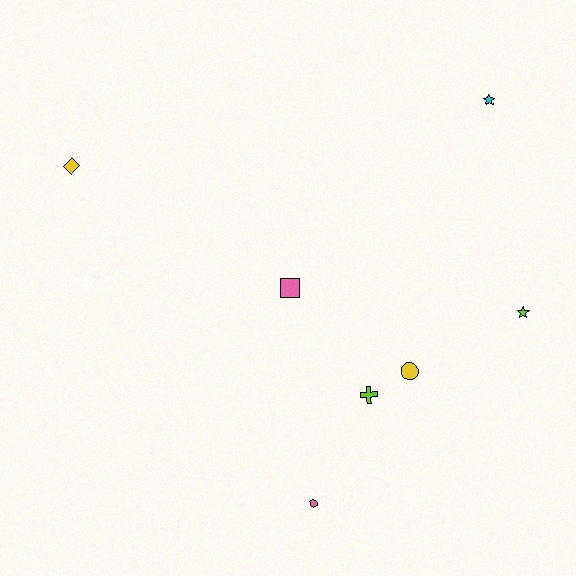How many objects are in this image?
There are 7 objects.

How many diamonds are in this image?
There is 1 diamond.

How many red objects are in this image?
There are no red objects.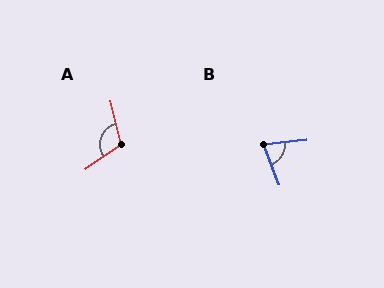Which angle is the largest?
A, at approximately 113 degrees.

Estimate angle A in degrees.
Approximately 113 degrees.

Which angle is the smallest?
B, at approximately 74 degrees.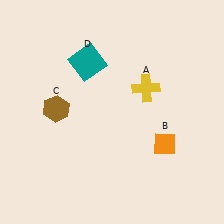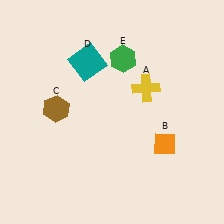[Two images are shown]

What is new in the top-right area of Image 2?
A green hexagon (E) was added in the top-right area of Image 2.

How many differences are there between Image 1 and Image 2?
There is 1 difference between the two images.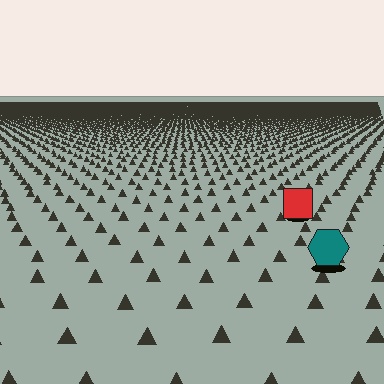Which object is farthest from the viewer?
The red square is farthest from the viewer. It appears smaller and the ground texture around it is denser.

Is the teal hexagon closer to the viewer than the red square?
Yes. The teal hexagon is closer — you can tell from the texture gradient: the ground texture is coarser near it.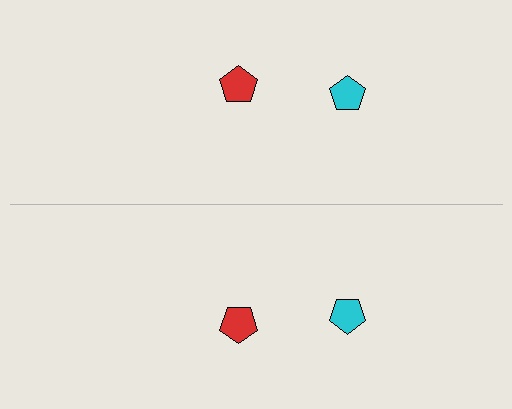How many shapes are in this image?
There are 4 shapes in this image.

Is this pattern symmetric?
Yes, this pattern has bilateral (reflection) symmetry.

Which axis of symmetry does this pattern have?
The pattern has a horizontal axis of symmetry running through the center of the image.